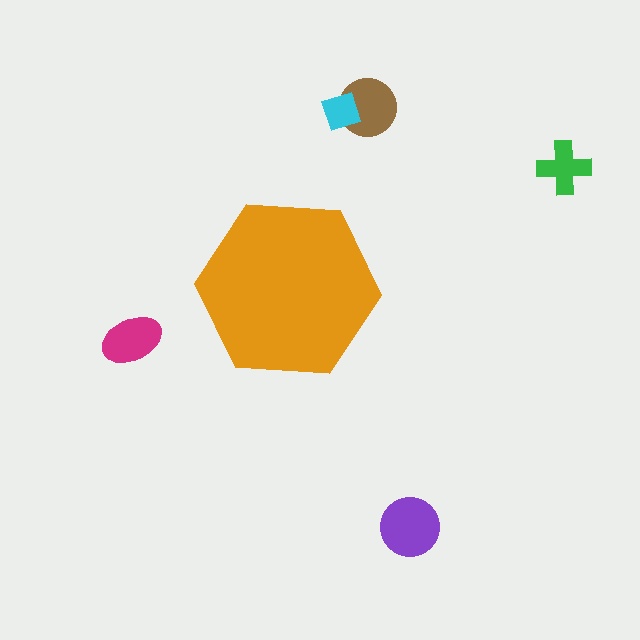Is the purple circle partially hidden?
No, the purple circle is fully visible.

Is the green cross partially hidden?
No, the green cross is fully visible.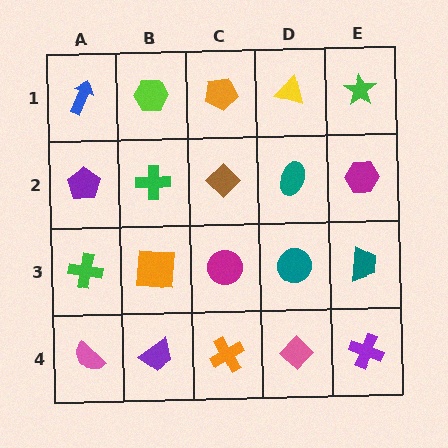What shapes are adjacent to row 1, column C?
A brown diamond (row 2, column C), a lime hexagon (row 1, column B), a yellow triangle (row 1, column D).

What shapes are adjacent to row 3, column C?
A brown diamond (row 2, column C), an orange cross (row 4, column C), an orange square (row 3, column B), a teal circle (row 3, column D).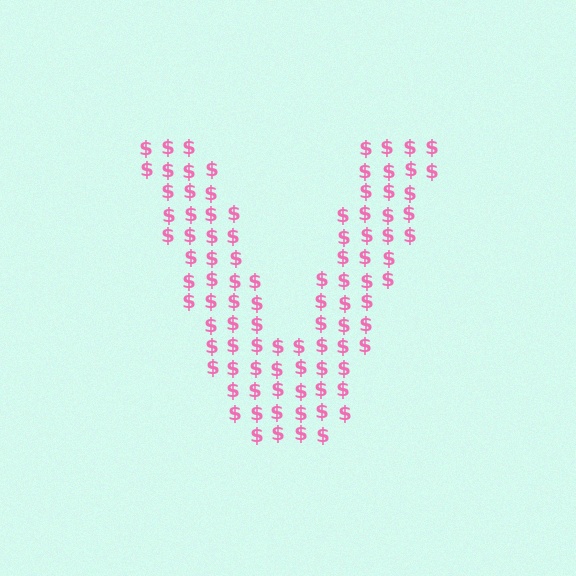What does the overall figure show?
The overall figure shows the letter V.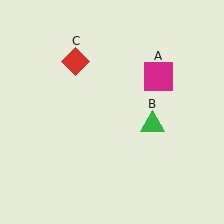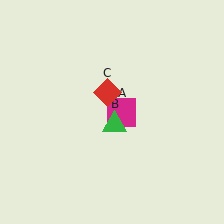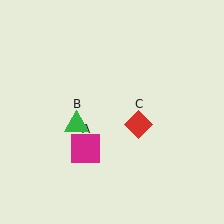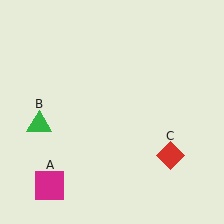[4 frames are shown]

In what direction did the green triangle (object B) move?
The green triangle (object B) moved left.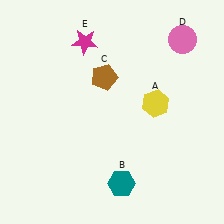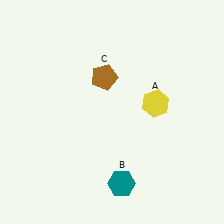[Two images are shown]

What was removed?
The magenta star (E), the pink circle (D) were removed in Image 2.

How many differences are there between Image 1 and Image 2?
There are 2 differences between the two images.